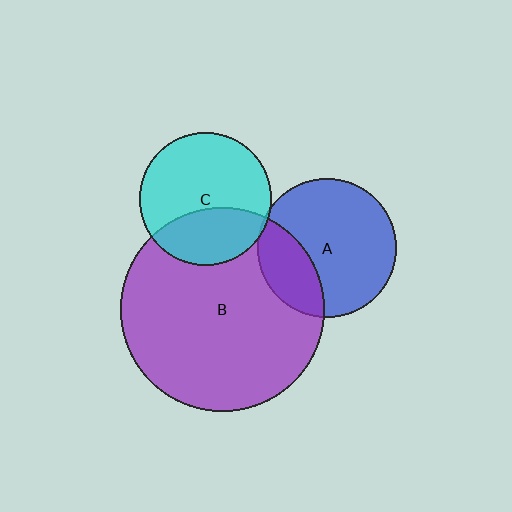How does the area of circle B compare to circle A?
Approximately 2.2 times.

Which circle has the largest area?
Circle B (purple).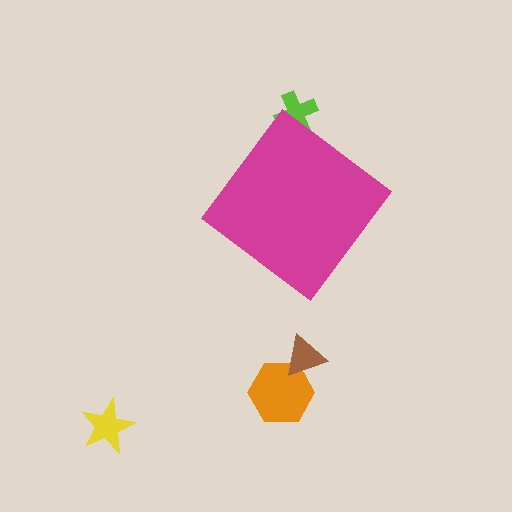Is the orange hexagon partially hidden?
No, the orange hexagon is fully visible.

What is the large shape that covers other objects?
A magenta diamond.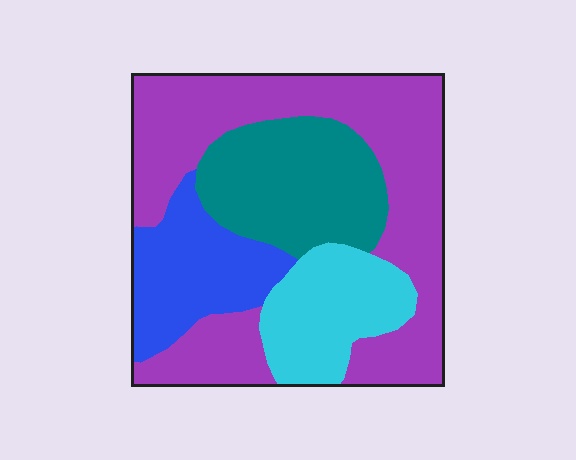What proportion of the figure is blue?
Blue covers 16% of the figure.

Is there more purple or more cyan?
Purple.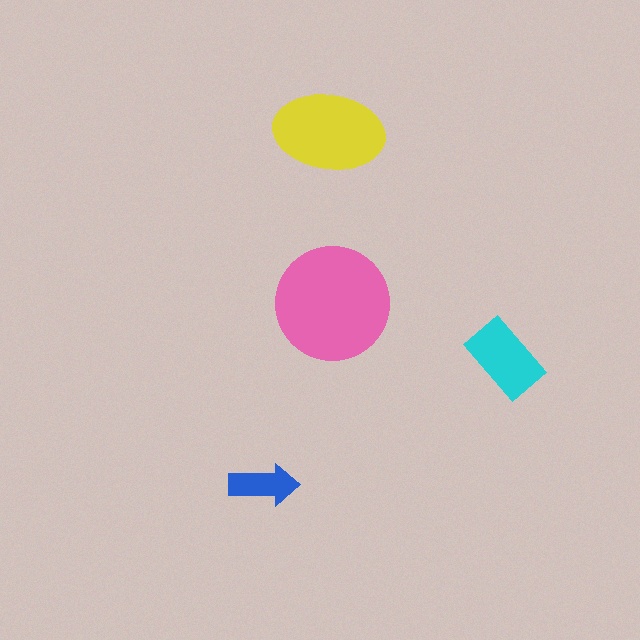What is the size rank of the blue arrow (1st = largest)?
4th.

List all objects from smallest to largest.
The blue arrow, the cyan rectangle, the yellow ellipse, the pink circle.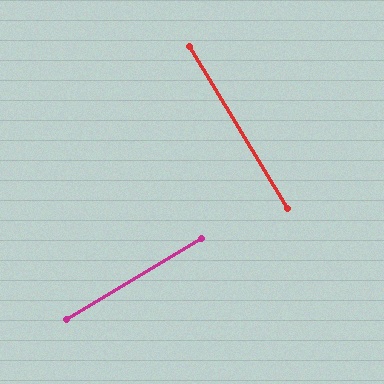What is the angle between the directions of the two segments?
Approximately 90 degrees.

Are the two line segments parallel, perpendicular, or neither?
Perpendicular — they meet at approximately 90°.